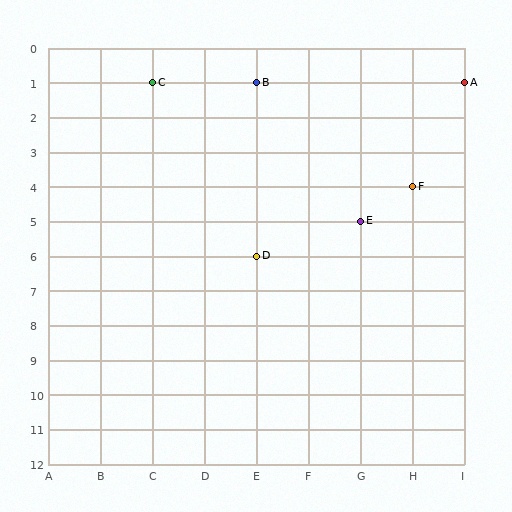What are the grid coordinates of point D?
Point D is at grid coordinates (E, 6).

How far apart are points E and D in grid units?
Points E and D are 2 columns and 1 row apart (about 2.2 grid units diagonally).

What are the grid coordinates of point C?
Point C is at grid coordinates (C, 1).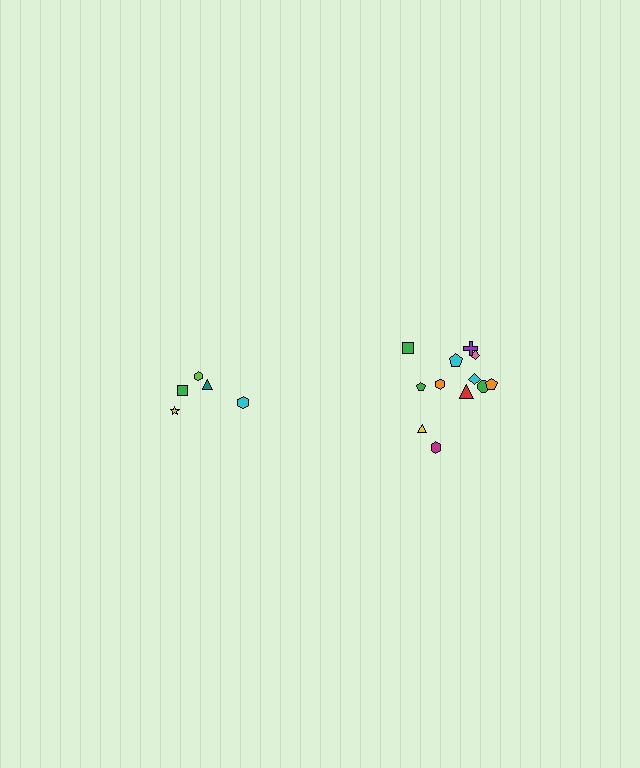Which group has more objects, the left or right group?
The right group.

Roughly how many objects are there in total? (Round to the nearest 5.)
Roughly 15 objects in total.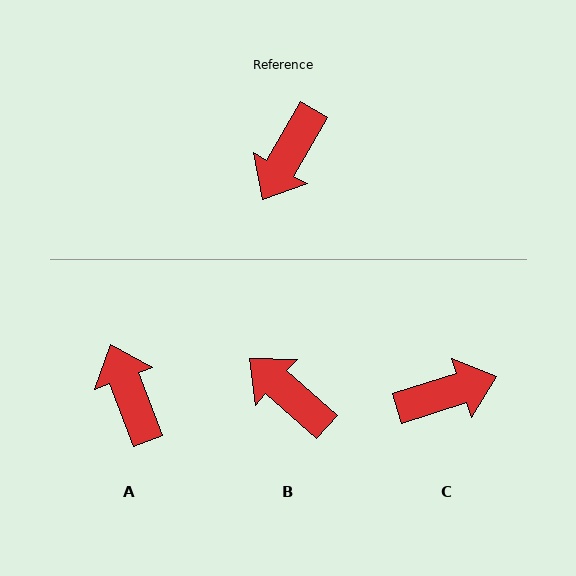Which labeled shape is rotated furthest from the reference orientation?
C, about 138 degrees away.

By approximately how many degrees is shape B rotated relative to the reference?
Approximately 102 degrees clockwise.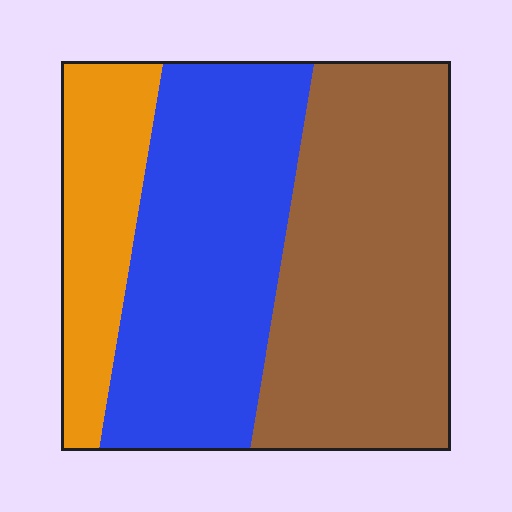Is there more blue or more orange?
Blue.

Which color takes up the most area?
Brown, at roughly 45%.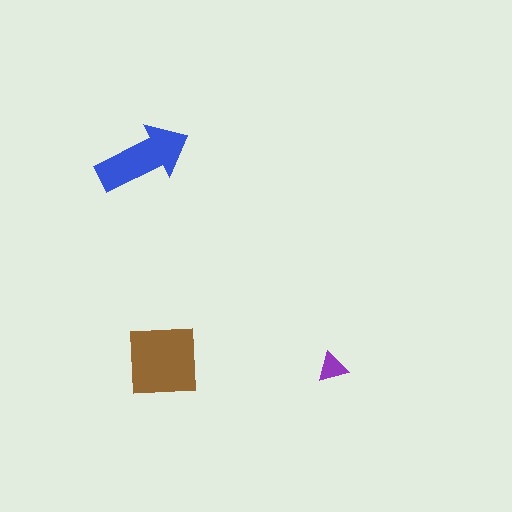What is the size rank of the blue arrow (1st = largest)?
2nd.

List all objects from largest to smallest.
The brown square, the blue arrow, the purple triangle.